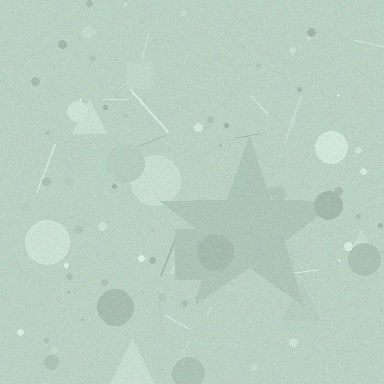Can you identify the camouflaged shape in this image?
The camouflaged shape is a star.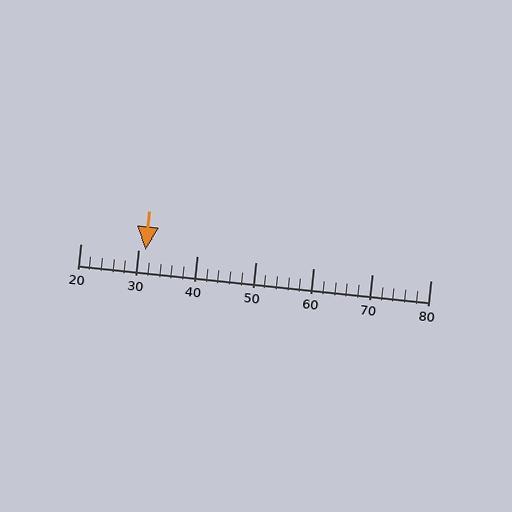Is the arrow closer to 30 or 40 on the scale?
The arrow is closer to 30.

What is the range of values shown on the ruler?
The ruler shows values from 20 to 80.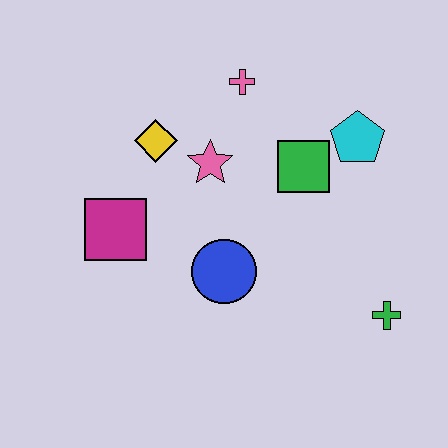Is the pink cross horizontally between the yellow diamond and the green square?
Yes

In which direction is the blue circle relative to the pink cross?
The blue circle is below the pink cross.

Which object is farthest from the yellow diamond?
The green cross is farthest from the yellow diamond.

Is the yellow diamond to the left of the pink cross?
Yes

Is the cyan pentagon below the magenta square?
No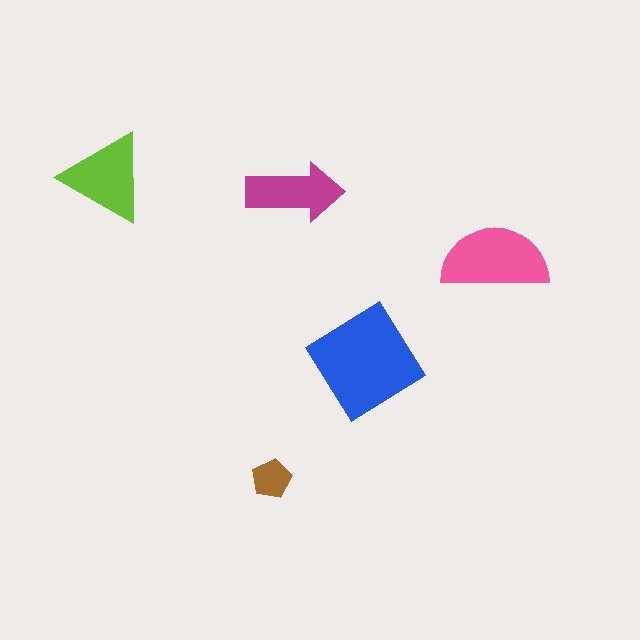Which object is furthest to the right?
The pink semicircle is rightmost.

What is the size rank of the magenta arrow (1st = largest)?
4th.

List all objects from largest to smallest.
The blue diamond, the pink semicircle, the lime triangle, the magenta arrow, the brown pentagon.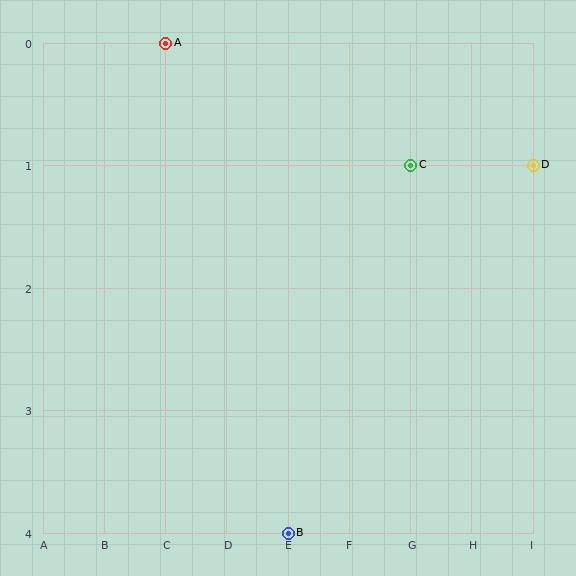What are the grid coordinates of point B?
Point B is at grid coordinates (E, 4).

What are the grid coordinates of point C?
Point C is at grid coordinates (G, 1).